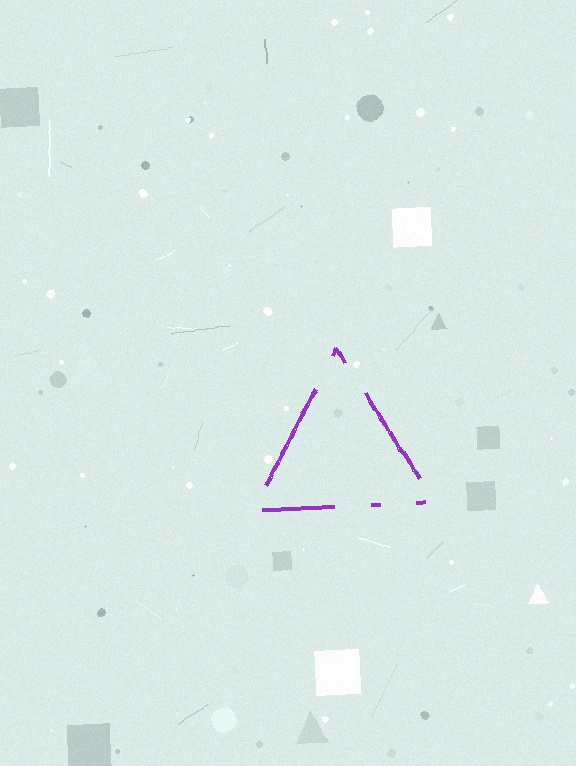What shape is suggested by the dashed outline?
The dashed outline suggests a triangle.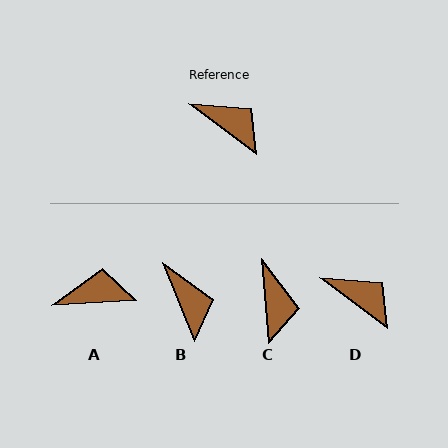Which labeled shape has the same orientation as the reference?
D.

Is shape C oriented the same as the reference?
No, it is off by about 48 degrees.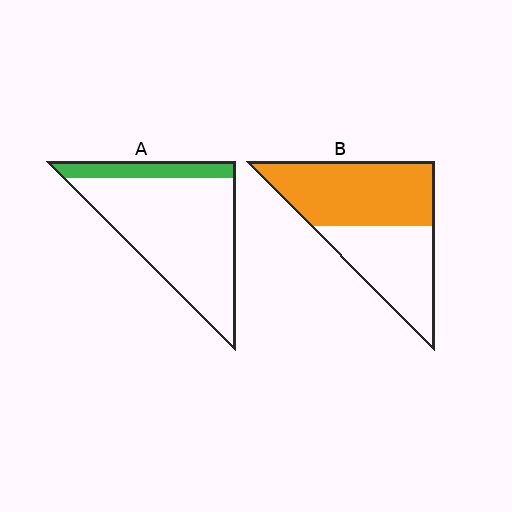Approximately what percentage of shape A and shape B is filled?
A is approximately 15% and B is approximately 55%.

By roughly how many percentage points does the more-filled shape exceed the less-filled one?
By roughly 40 percentage points (B over A).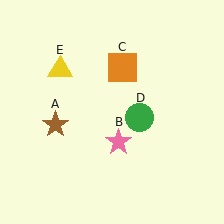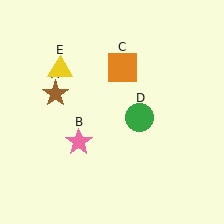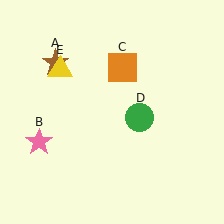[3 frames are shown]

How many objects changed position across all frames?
2 objects changed position: brown star (object A), pink star (object B).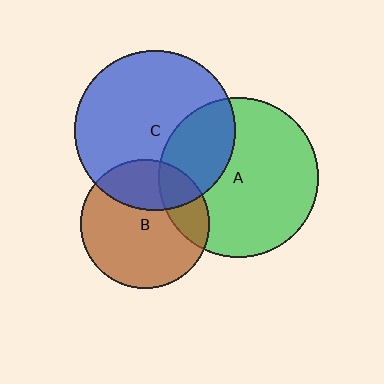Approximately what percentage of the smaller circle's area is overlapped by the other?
Approximately 20%.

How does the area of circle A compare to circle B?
Approximately 1.5 times.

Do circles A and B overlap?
Yes.